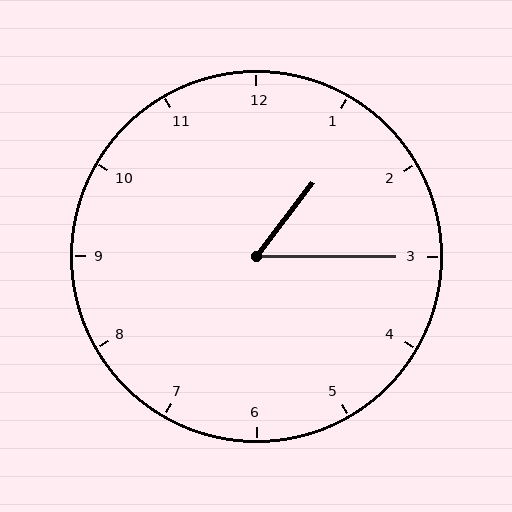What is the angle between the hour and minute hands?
Approximately 52 degrees.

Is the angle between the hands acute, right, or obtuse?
It is acute.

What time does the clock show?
1:15.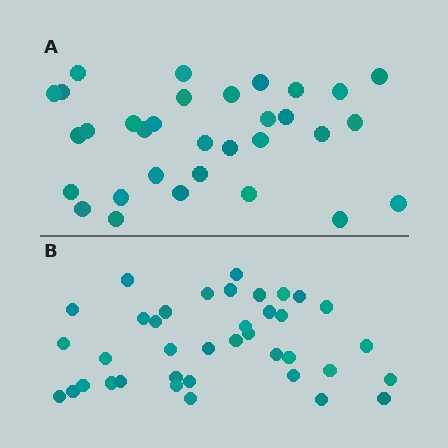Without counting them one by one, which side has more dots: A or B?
Region B (the bottom region) has more dots.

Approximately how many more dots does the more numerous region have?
Region B has about 6 more dots than region A.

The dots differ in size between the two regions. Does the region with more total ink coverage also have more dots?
No. Region A has more total ink coverage because its dots are larger, but region B actually contains more individual dots. Total area can be misleading — the number of items is what matters here.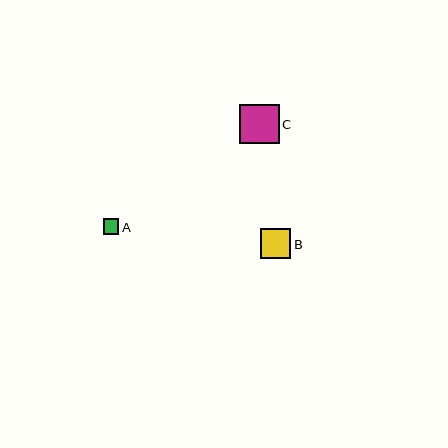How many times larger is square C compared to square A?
Square C is approximately 2.6 times the size of square A.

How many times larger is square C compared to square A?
Square C is approximately 2.6 times the size of square A.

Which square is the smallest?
Square A is the smallest with a size of approximately 15 pixels.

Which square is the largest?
Square C is the largest with a size of approximately 40 pixels.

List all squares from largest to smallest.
From largest to smallest: C, B, A.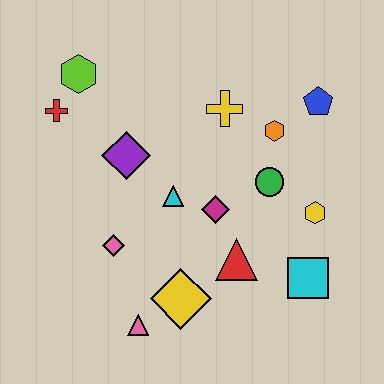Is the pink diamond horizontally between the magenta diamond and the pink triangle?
No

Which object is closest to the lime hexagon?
The red cross is closest to the lime hexagon.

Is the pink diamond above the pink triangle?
Yes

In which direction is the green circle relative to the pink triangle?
The green circle is above the pink triangle.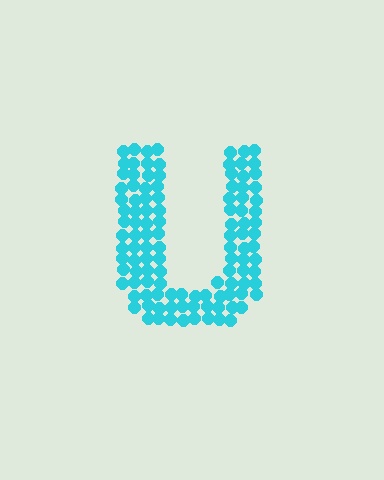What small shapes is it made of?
It is made of small circles.